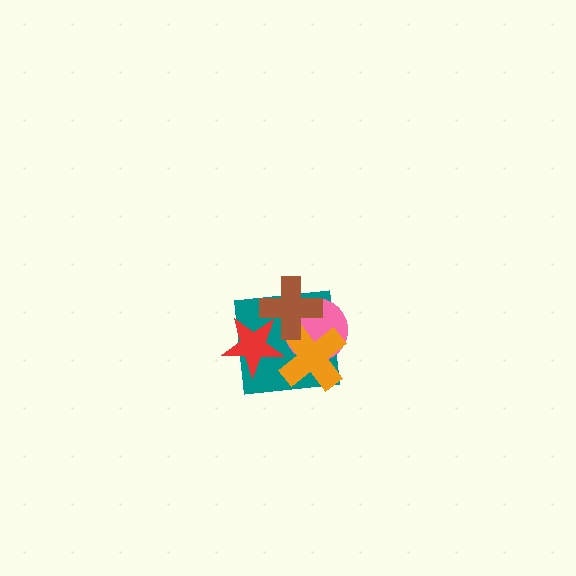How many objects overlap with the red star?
3 objects overlap with the red star.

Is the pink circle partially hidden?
Yes, it is partially covered by another shape.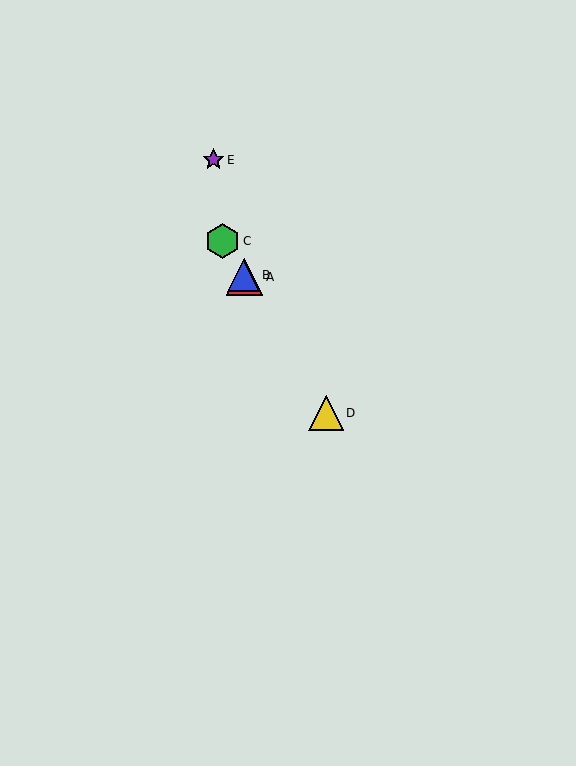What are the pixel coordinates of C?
Object C is at (223, 241).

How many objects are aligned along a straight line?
4 objects (A, B, C, D) are aligned along a straight line.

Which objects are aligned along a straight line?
Objects A, B, C, D are aligned along a straight line.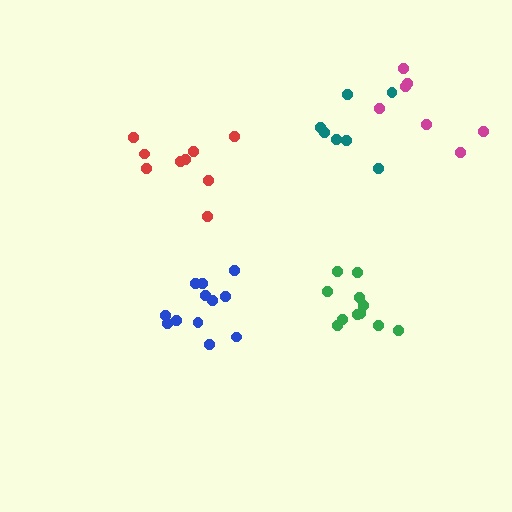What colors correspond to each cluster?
The clusters are colored: magenta, red, blue, green, teal.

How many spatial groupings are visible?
There are 5 spatial groupings.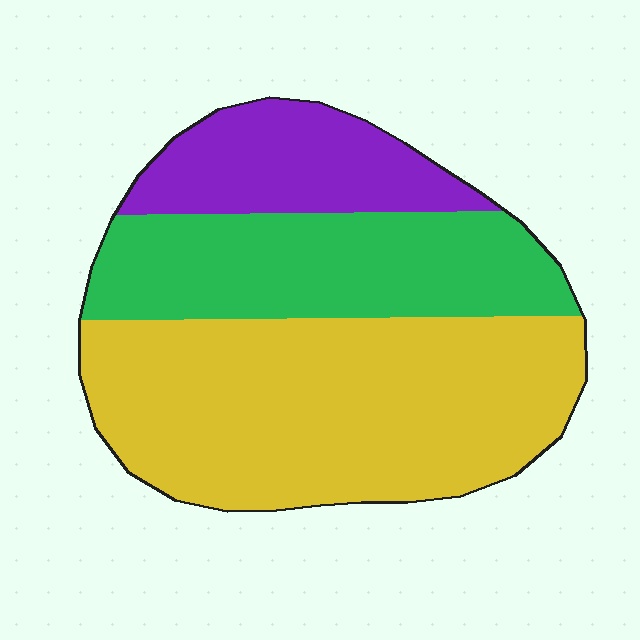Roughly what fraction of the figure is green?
Green takes up between a quarter and a half of the figure.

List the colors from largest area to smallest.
From largest to smallest: yellow, green, purple.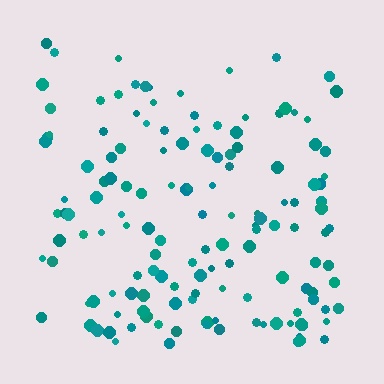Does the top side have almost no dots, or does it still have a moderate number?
Still a moderate number, just noticeably fewer than the bottom.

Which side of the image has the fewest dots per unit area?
The top.